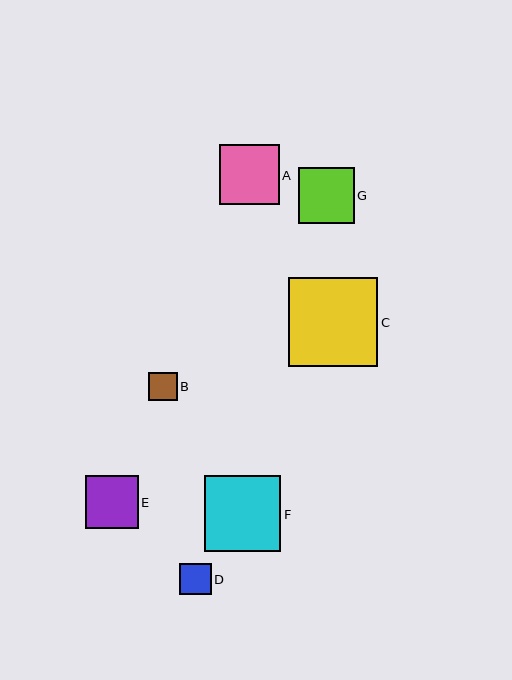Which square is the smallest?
Square B is the smallest with a size of approximately 29 pixels.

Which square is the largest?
Square C is the largest with a size of approximately 89 pixels.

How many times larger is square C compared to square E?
Square C is approximately 1.7 times the size of square E.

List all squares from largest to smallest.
From largest to smallest: C, F, A, G, E, D, B.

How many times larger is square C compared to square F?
Square C is approximately 1.2 times the size of square F.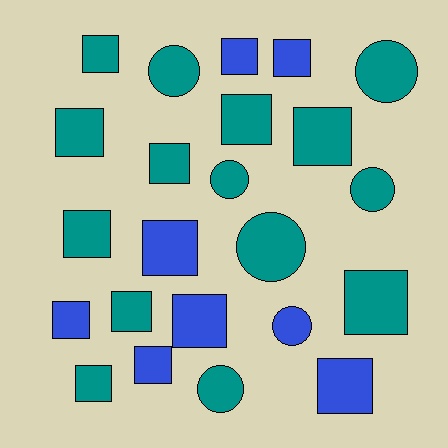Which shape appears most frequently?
Square, with 16 objects.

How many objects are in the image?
There are 23 objects.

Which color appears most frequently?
Teal, with 15 objects.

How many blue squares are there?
There are 7 blue squares.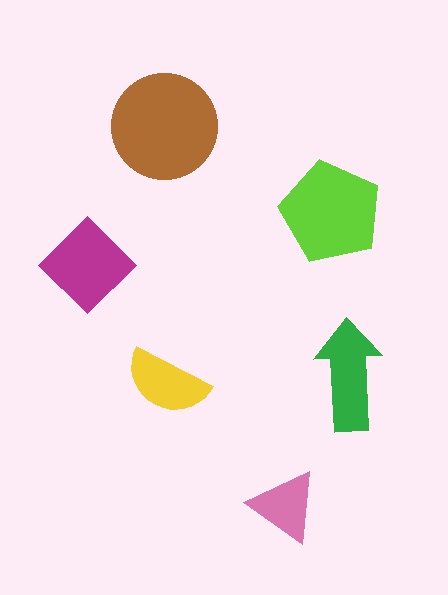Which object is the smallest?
The pink triangle.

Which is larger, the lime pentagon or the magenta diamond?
The lime pentagon.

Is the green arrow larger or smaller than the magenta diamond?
Smaller.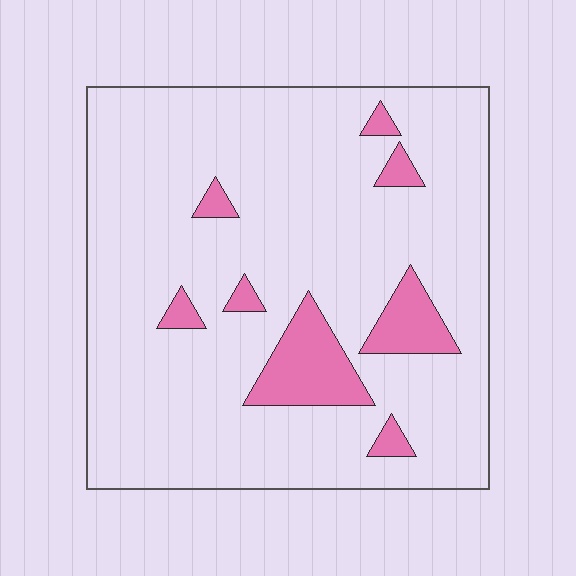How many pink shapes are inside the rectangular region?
8.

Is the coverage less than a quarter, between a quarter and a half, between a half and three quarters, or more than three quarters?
Less than a quarter.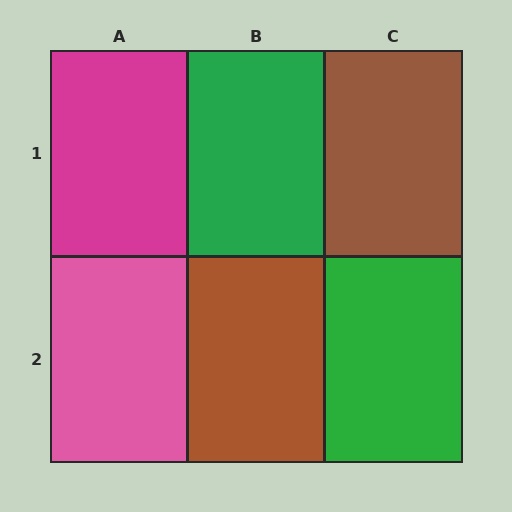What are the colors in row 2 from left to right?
Pink, brown, green.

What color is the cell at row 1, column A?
Magenta.